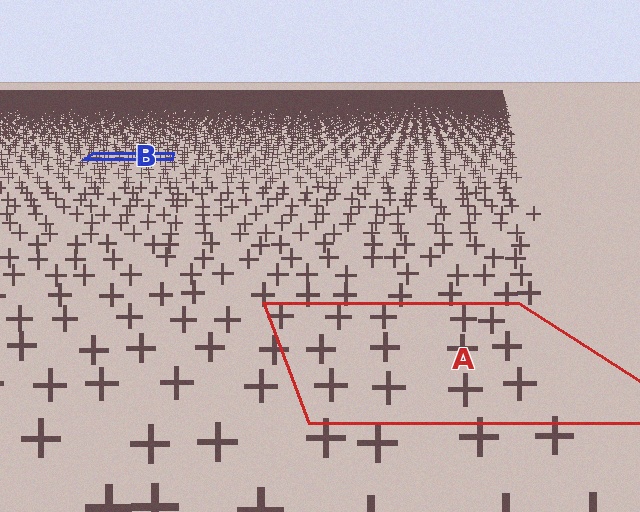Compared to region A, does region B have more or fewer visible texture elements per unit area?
Region B has more texture elements per unit area — they are packed more densely because it is farther away.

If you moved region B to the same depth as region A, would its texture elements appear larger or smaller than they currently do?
They would appear larger. At a closer depth, the same texture elements are projected at a bigger on-screen size.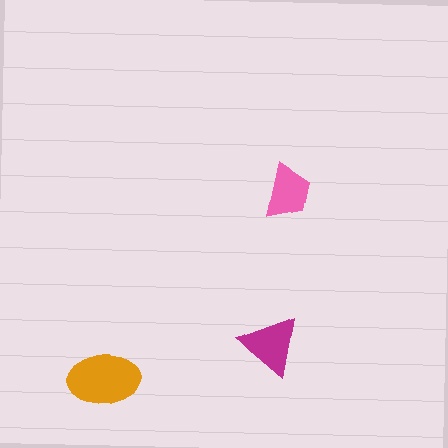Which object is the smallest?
The pink trapezoid.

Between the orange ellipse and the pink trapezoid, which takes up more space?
The orange ellipse.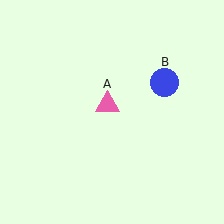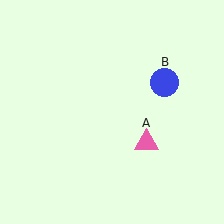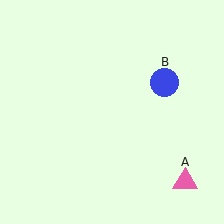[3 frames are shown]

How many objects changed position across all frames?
1 object changed position: pink triangle (object A).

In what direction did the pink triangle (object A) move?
The pink triangle (object A) moved down and to the right.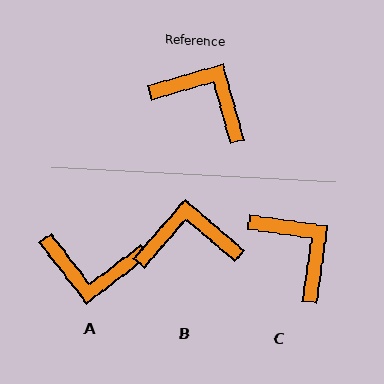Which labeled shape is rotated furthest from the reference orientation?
A, about 158 degrees away.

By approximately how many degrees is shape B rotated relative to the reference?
Approximately 33 degrees counter-clockwise.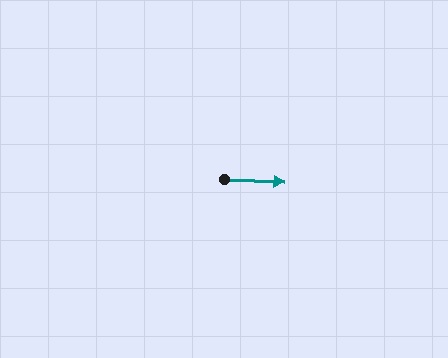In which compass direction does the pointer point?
East.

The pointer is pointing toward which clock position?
Roughly 3 o'clock.